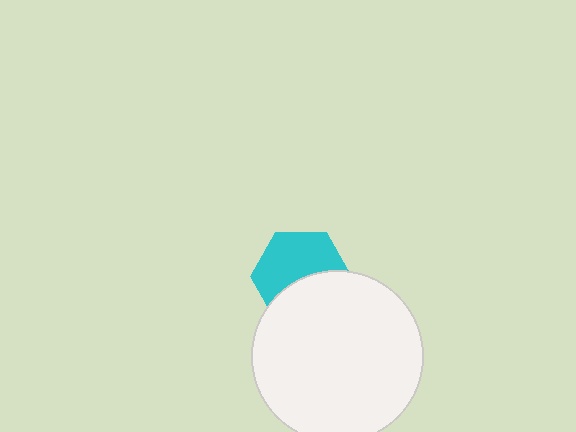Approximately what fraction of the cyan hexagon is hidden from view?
Roughly 43% of the cyan hexagon is hidden behind the white circle.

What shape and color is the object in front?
The object in front is a white circle.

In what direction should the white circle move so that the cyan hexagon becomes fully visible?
The white circle should move down. That is the shortest direction to clear the overlap and leave the cyan hexagon fully visible.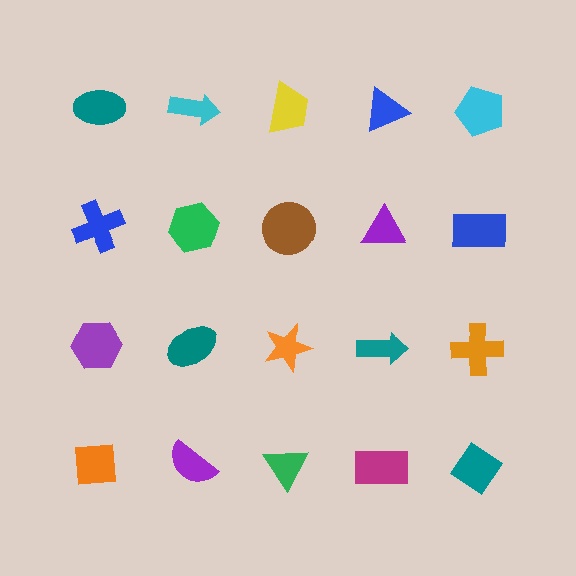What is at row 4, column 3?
A green triangle.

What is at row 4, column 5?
A teal diamond.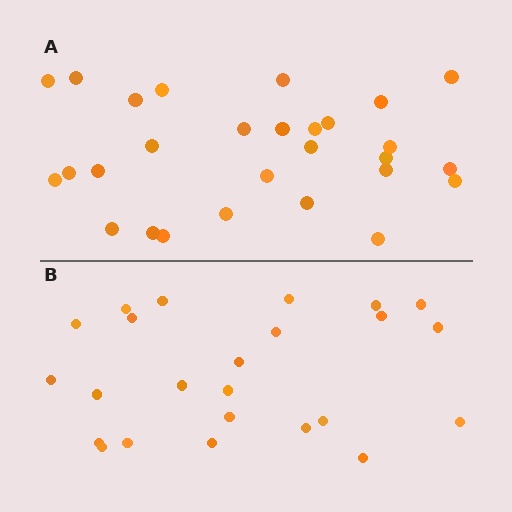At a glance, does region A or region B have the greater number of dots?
Region A (the top region) has more dots.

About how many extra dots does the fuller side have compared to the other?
Region A has about 4 more dots than region B.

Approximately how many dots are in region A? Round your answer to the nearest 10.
About 30 dots. (The exact count is 28, which rounds to 30.)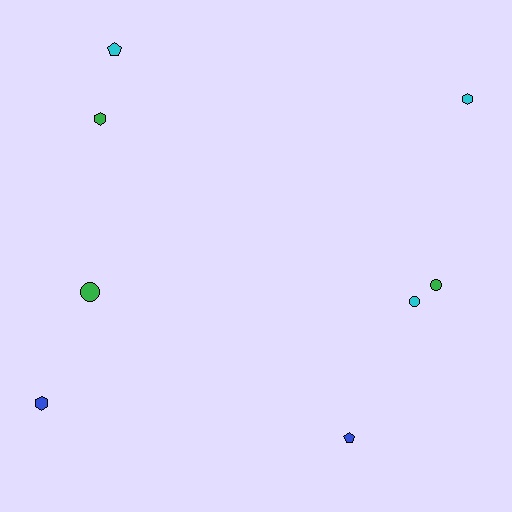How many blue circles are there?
There are no blue circles.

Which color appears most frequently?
Cyan, with 3 objects.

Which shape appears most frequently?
Circle, with 3 objects.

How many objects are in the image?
There are 8 objects.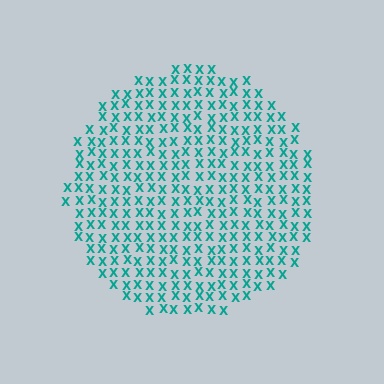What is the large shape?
The large shape is a circle.